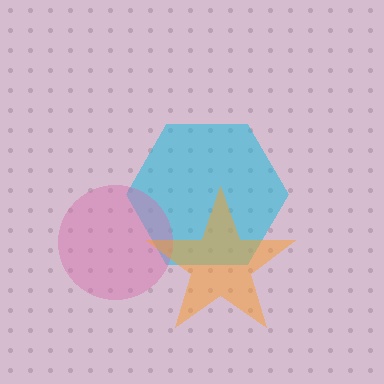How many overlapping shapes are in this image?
There are 3 overlapping shapes in the image.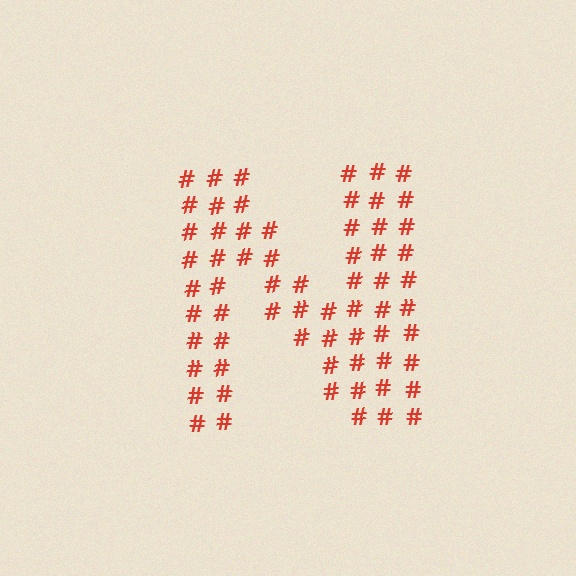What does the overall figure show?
The overall figure shows the letter N.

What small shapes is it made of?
It is made of small hash symbols.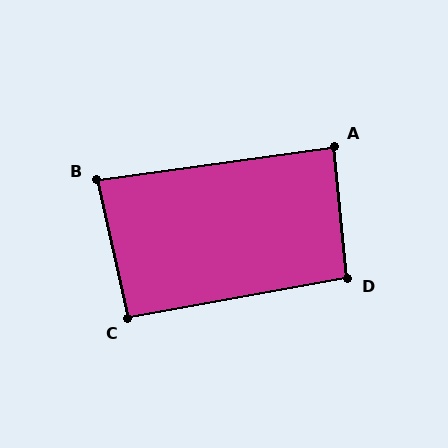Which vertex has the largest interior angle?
D, at approximately 95 degrees.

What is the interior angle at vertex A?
Approximately 88 degrees (approximately right).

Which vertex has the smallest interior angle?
B, at approximately 85 degrees.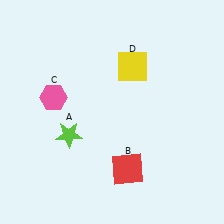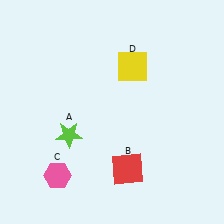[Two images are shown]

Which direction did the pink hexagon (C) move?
The pink hexagon (C) moved down.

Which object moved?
The pink hexagon (C) moved down.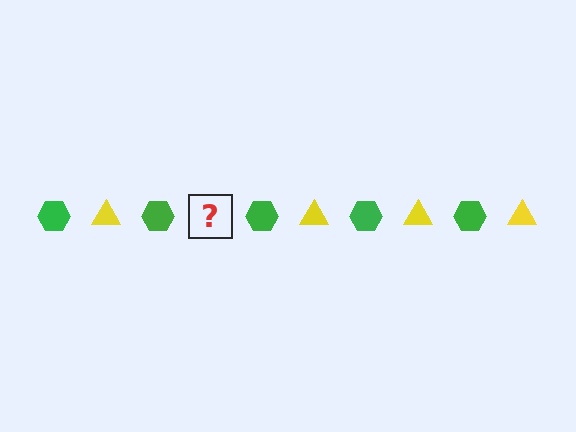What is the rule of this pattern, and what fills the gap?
The rule is that the pattern alternates between green hexagon and yellow triangle. The gap should be filled with a yellow triangle.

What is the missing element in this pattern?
The missing element is a yellow triangle.